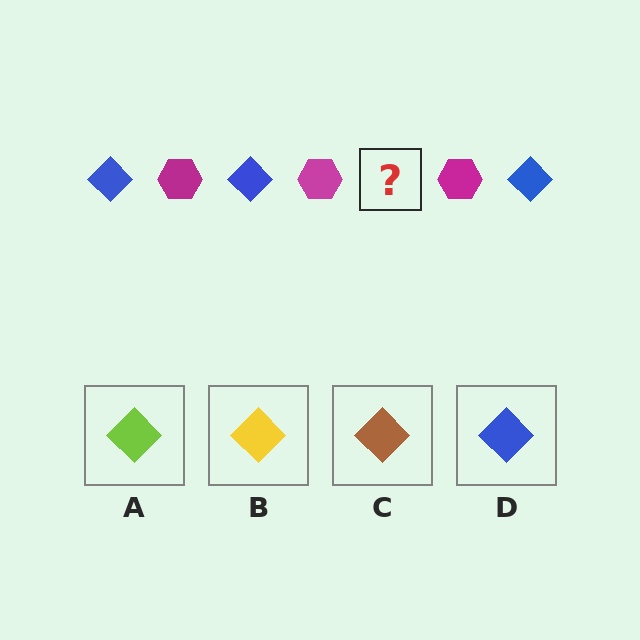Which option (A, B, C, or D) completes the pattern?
D.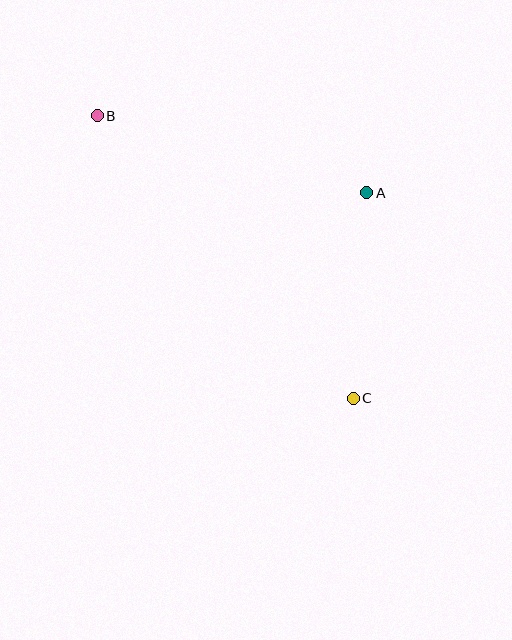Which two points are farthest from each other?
Points B and C are farthest from each other.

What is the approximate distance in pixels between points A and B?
The distance between A and B is approximately 280 pixels.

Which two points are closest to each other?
Points A and C are closest to each other.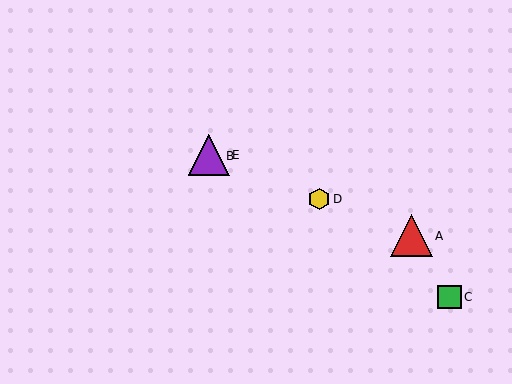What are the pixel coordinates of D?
Object D is at (319, 199).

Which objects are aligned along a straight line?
Objects A, B, D, E are aligned along a straight line.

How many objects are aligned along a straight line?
4 objects (A, B, D, E) are aligned along a straight line.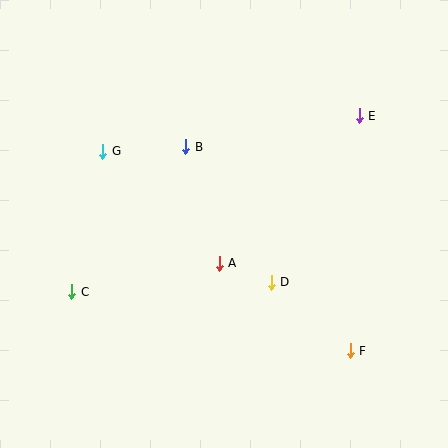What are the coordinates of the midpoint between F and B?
The midpoint between F and B is at (268, 249).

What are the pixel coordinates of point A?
Point A is at (219, 263).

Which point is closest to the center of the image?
Point A at (219, 263) is closest to the center.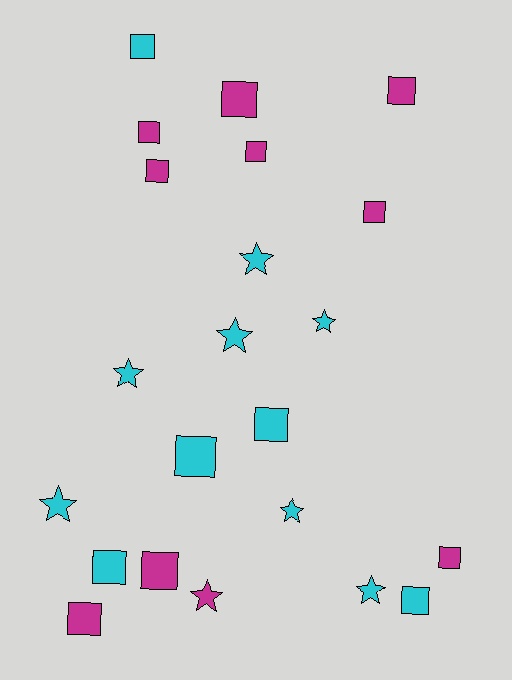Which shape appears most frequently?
Square, with 14 objects.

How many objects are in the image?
There are 22 objects.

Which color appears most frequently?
Cyan, with 12 objects.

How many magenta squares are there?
There are 9 magenta squares.